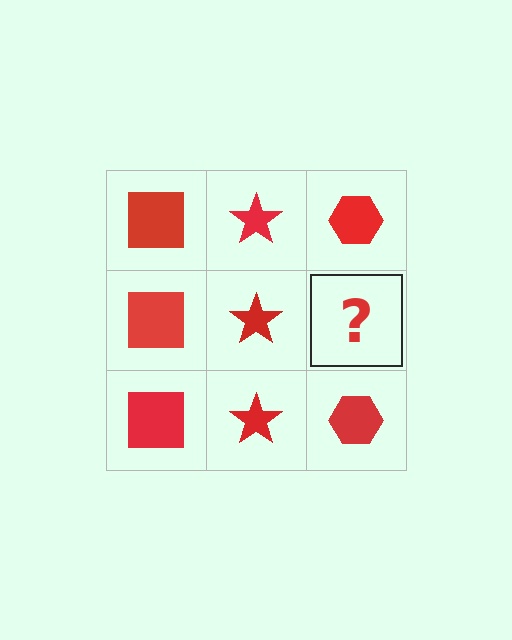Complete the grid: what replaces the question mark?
The question mark should be replaced with a red hexagon.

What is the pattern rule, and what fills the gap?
The rule is that each column has a consistent shape. The gap should be filled with a red hexagon.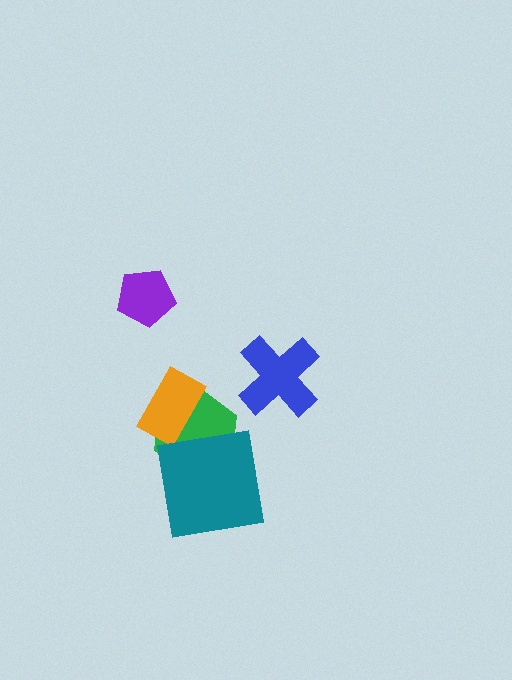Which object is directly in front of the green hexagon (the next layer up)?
The orange rectangle is directly in front of the green hexagon.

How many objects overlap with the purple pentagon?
0 objects overlap with the purple pentagon.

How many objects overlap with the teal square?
1 object overlaps with the teal square.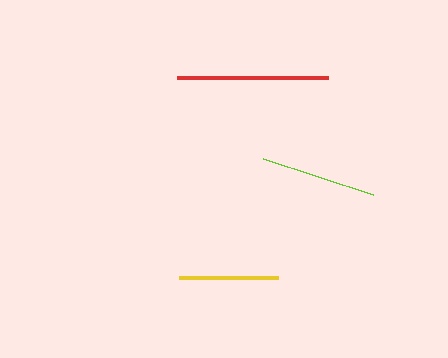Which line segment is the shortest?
The yellow line is the shortest at approximately 100 pixels.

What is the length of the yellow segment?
The yellow segment is approximately 100 pixels long.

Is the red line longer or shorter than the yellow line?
The red line is longer than the yellow line.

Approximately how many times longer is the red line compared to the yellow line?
The red line is approximately 1.5 times the length of the yellow line.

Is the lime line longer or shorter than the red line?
The red line is longer than the lime line.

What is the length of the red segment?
The red segment is approximately 150 pixels long.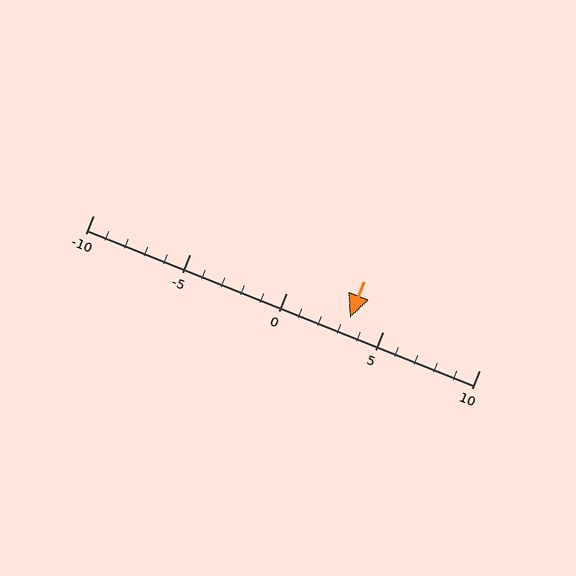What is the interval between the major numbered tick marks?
The major tick marks are spaced 5 units apart.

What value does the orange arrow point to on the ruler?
The orange arrow points to approximately 3.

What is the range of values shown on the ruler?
The ruler shows values from -10 to 10.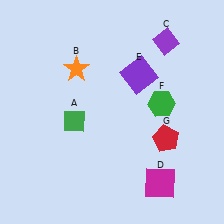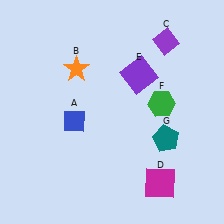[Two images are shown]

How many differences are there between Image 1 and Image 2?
There are 2 differences between the two images.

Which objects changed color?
A changed from green to blue. G changed from red to teal.